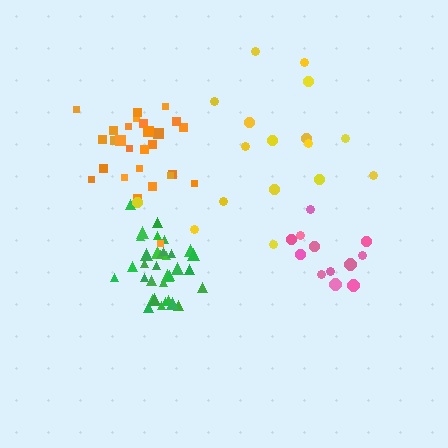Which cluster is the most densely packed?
Green.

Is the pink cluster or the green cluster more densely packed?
Green.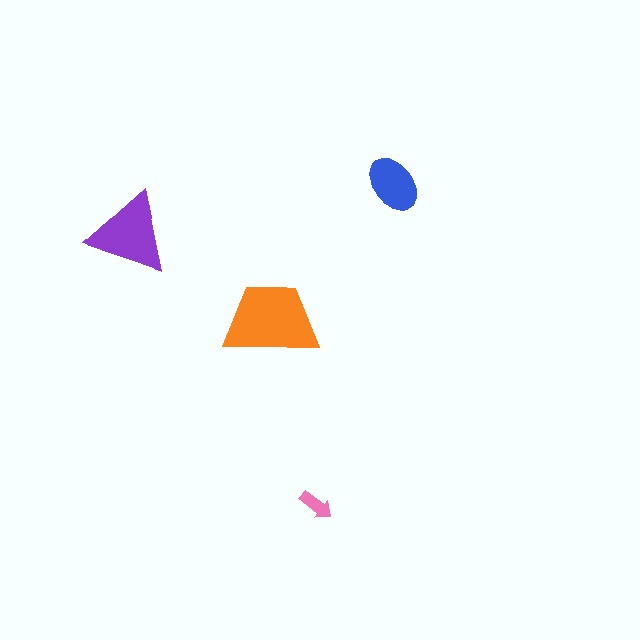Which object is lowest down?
The pink arrow is bottommost.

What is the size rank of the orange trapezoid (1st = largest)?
1st.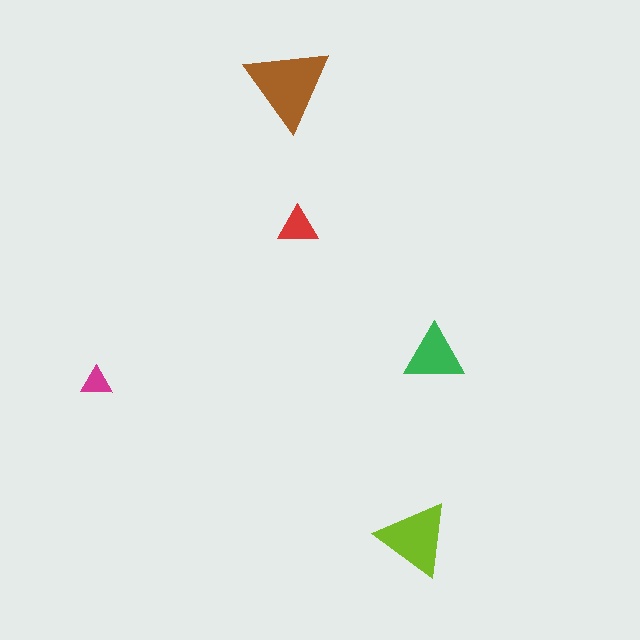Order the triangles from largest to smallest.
the brown one, the lime one, the green one, the red one, the magenta one.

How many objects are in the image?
There are 5 objects in the image.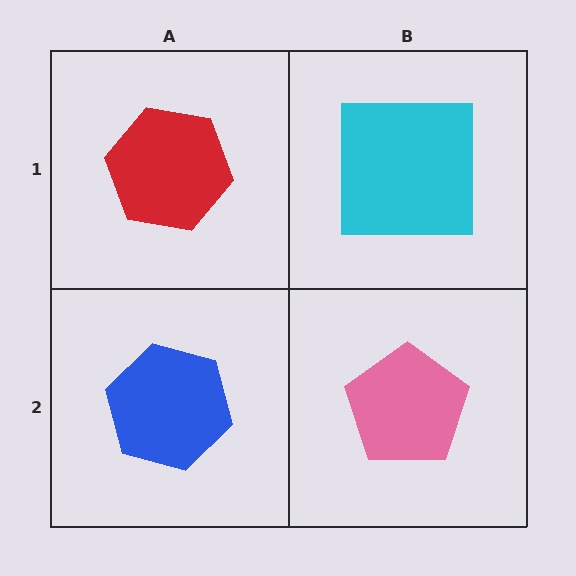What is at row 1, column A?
A red hexagon.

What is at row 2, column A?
A blue hexagon.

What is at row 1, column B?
A cyan square.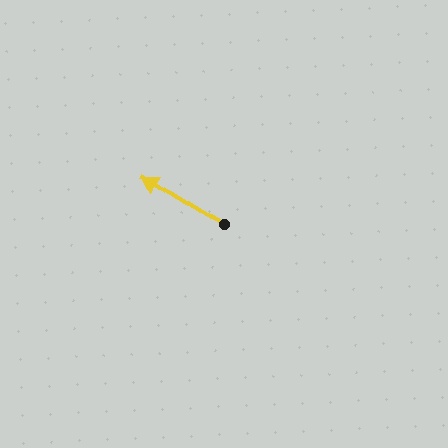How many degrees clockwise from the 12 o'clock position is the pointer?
Approximately 302 degrees.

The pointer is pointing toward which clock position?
Roughly 10 o'clock.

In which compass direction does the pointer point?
Northwest.